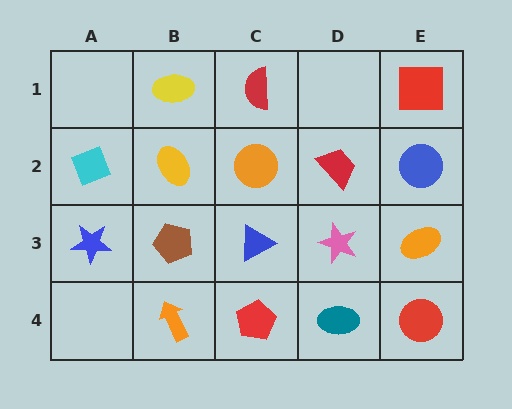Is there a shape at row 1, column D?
No, that cell is empty.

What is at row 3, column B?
A brown pentagon.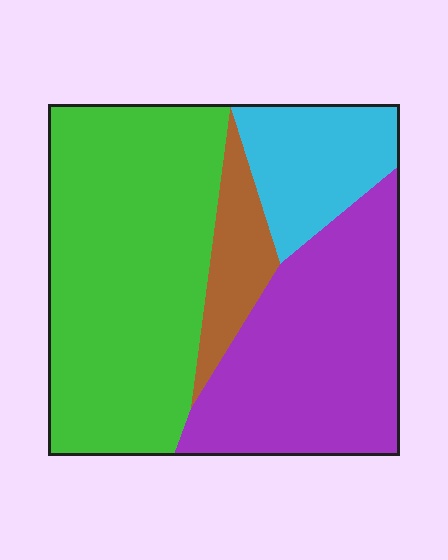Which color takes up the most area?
Green, at roughly 45%.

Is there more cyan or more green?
Green.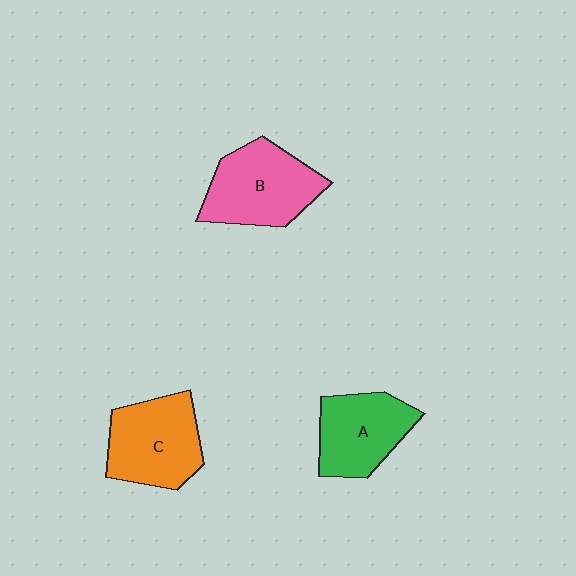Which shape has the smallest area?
Shape A (green).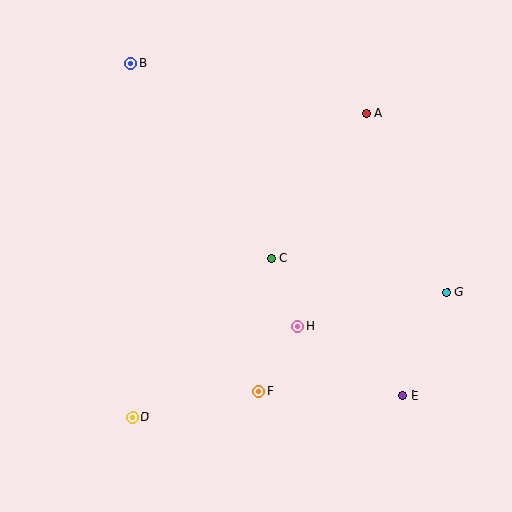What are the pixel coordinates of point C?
Point C is at (271, 259).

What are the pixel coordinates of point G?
Point G is at (447, 292).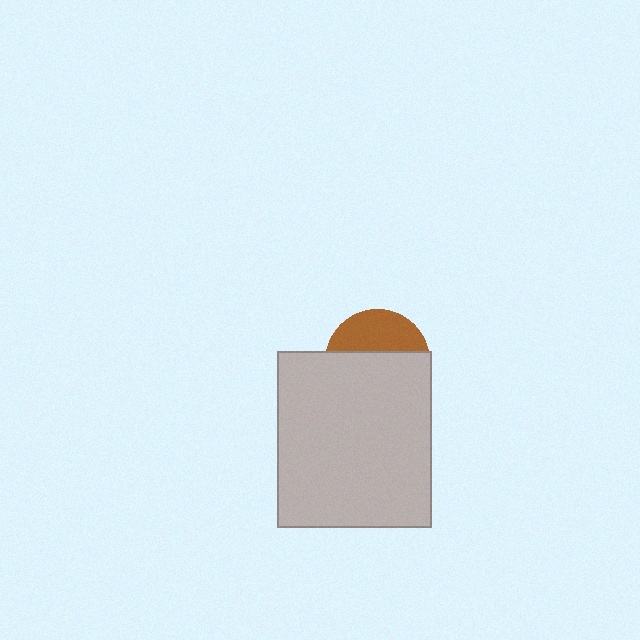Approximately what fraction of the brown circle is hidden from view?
Roughly 62% of the brown circle is hidden behind the light gray rectangle.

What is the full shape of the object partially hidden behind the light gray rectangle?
The partially hidden object is a brown circle.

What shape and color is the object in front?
The object in front is a light gray rectangle.